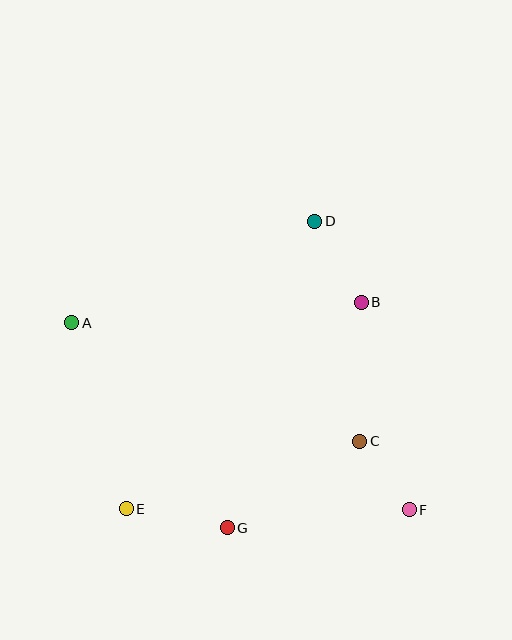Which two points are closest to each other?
Points C and F are closest to each other.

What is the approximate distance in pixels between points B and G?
The distance between B and G is approximately 262 pixels.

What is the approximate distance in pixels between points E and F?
The distance between E and F is approximately 283 pixels.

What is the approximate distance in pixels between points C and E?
The distance between C and E is approximately 243 pixels.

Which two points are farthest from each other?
Points A and F are farthest from each other.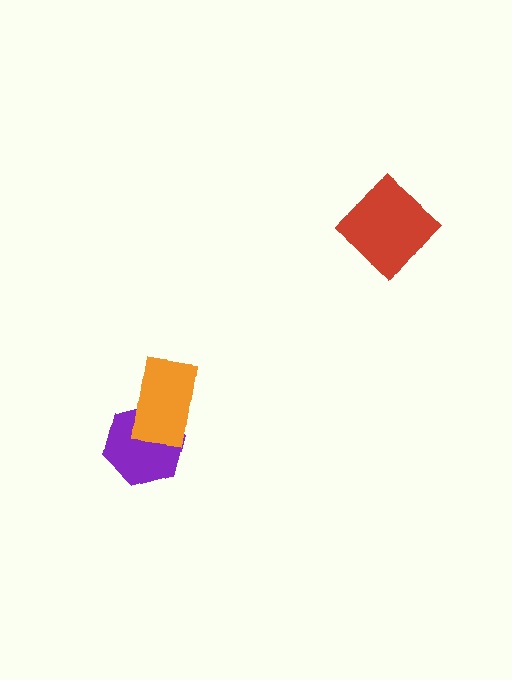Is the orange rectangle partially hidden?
No, no other shape covers it.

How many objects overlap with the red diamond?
0 objects overlap with the red diamond.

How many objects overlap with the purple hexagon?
1 object overlaps with the purple hexagon.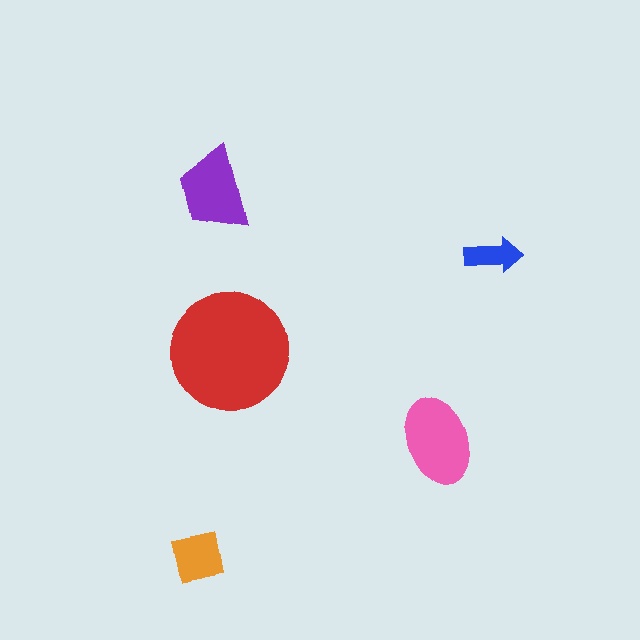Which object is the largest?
The red circle.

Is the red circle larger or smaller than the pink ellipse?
Larger.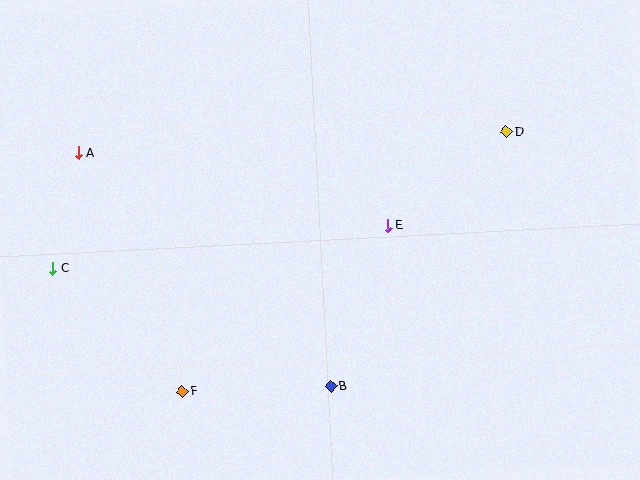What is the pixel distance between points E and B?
The distance between E and B is 171 pixels.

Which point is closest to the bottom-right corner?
Point B is closest to the bottom-right corner.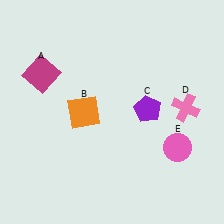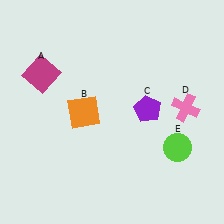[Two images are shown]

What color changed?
The circle (E) changed from pink in Image 1 to lime in Image 2.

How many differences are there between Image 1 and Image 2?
There is 1 difference between the two images.